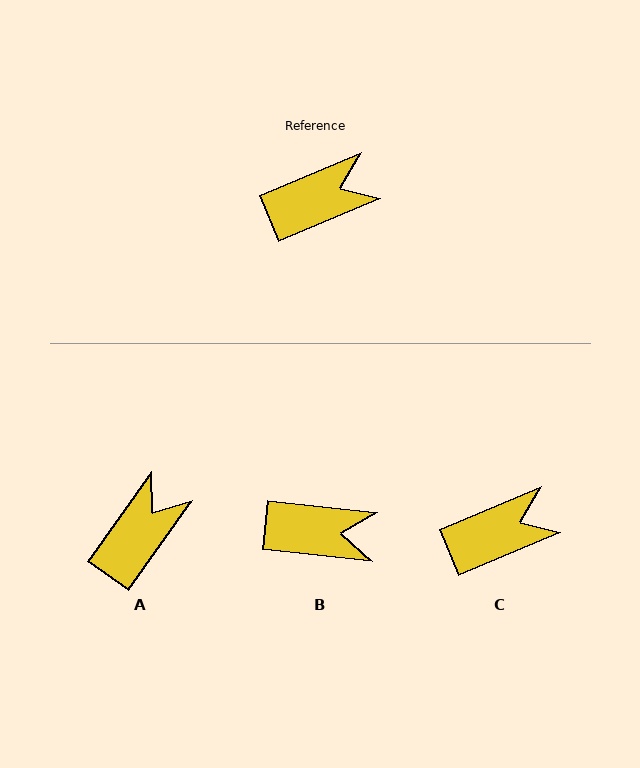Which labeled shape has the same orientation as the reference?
C.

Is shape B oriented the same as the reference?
No, it is off by about 29 degrees.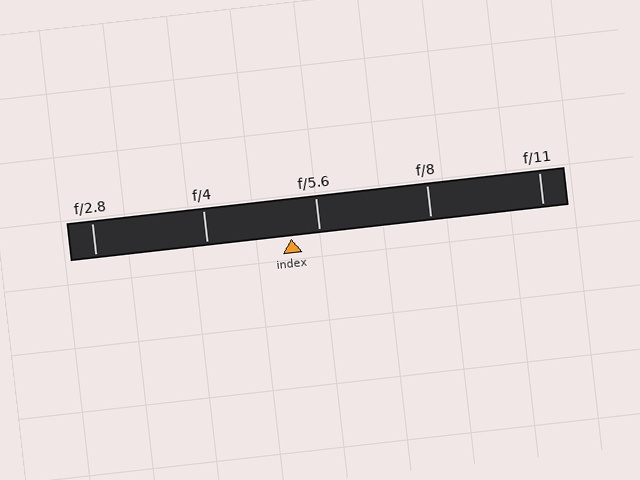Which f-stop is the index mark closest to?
The index mark is closest to f/5.6.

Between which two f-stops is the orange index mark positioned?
The index mark is between f/4 and f/5.6.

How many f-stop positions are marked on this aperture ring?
There are 5 f-stop positions marked.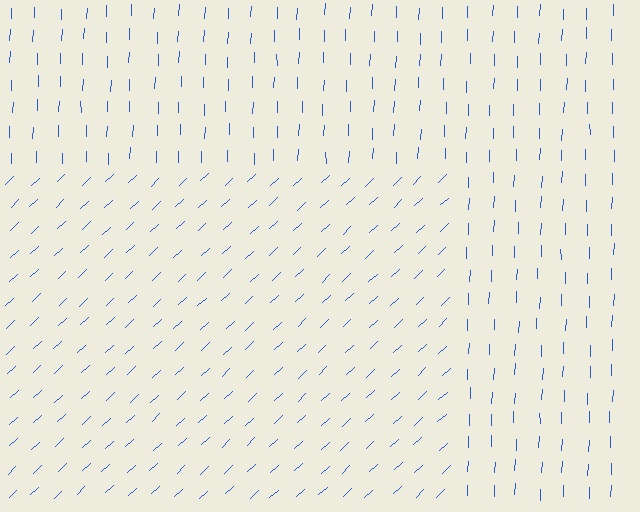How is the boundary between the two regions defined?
The boundary is defined purely by a change in line orientation (approximately 45 degrees difference). All lines are the same color and thickness.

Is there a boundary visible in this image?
Yes, there is a texture boundary formed by a change in line orientation.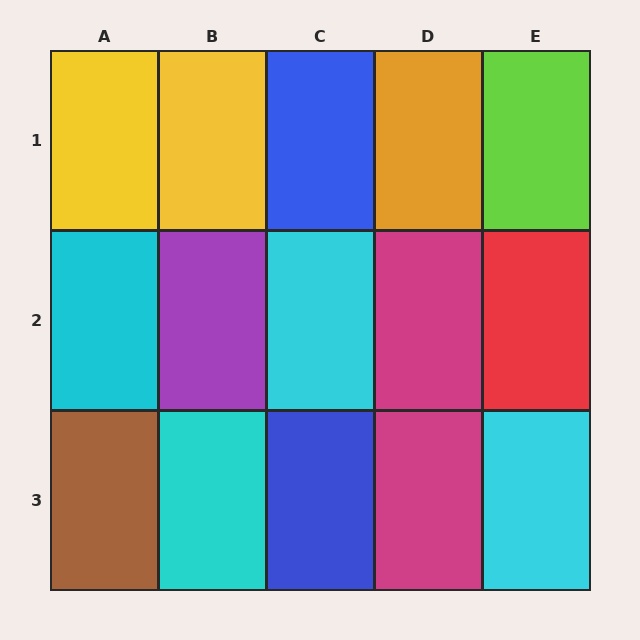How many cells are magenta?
2 cells are magenta.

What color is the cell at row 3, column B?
Cyan.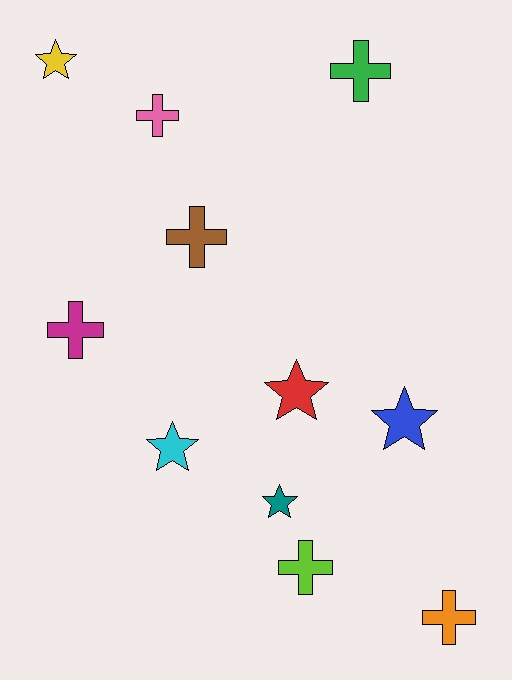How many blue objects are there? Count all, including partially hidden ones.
There is 1 blue object.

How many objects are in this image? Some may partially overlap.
There are 11 objects.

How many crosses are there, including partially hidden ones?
There are 6 crosses.